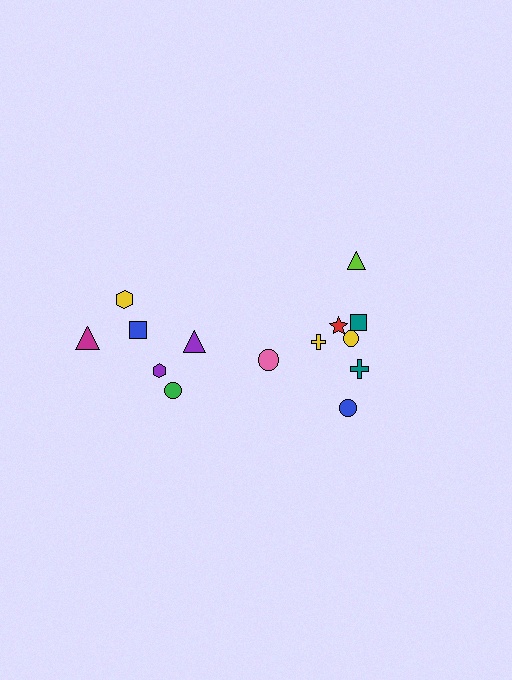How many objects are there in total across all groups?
There are 14 objects.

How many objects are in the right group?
There are 8 objects.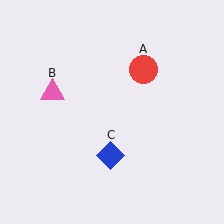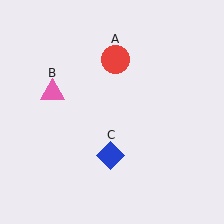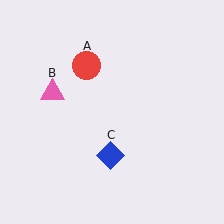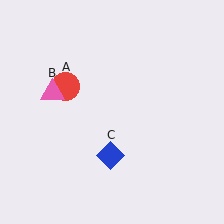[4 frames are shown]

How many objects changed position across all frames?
1 object changed position: red circle (object A).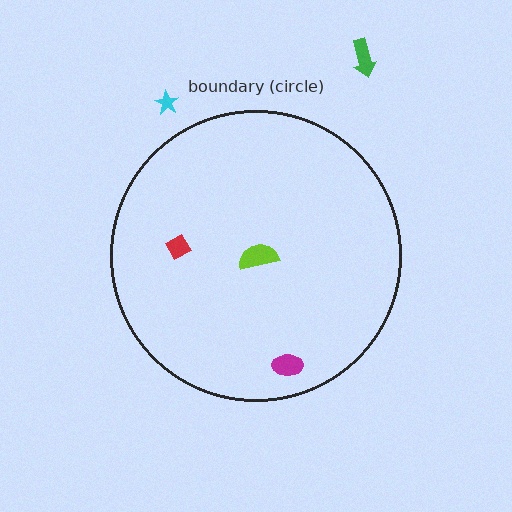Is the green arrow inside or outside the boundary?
Outside.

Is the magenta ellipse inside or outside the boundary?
Inside.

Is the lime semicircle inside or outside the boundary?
Inside.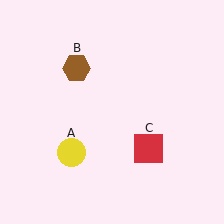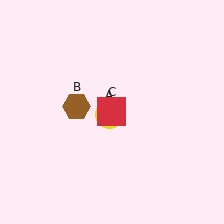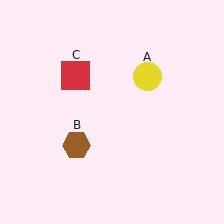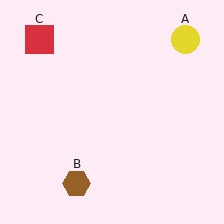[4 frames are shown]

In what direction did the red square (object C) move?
The red square (object C) moved up and to the left.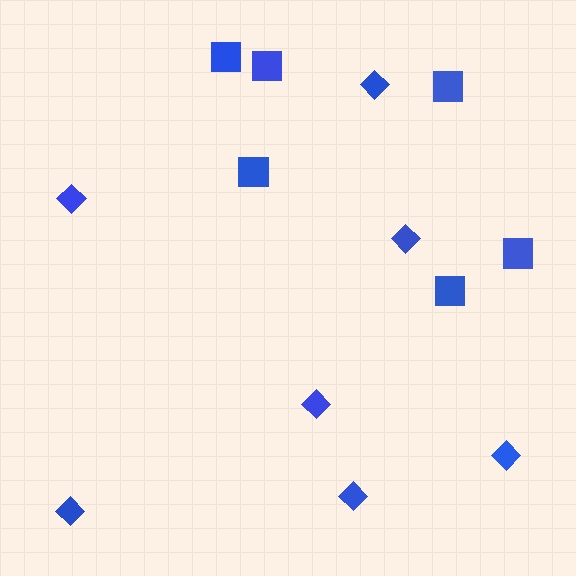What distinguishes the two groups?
There are 2 groups: one group of diamonds (7) and one group of squares (6).